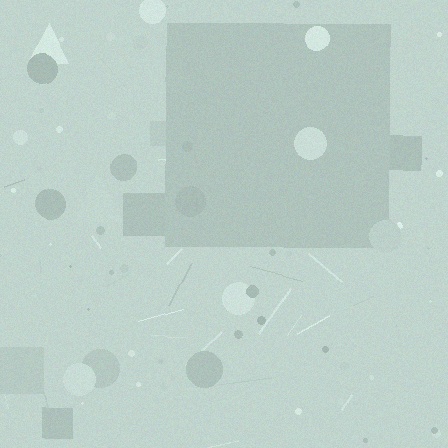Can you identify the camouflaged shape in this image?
The camouflaged shape is a square.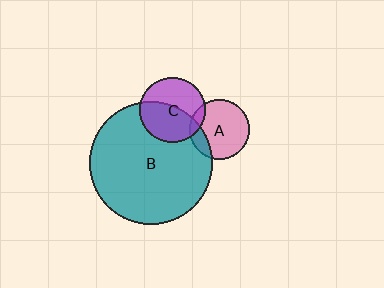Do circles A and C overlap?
Yes.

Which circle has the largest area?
Circle B (teal).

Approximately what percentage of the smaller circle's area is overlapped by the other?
Approximately 10%.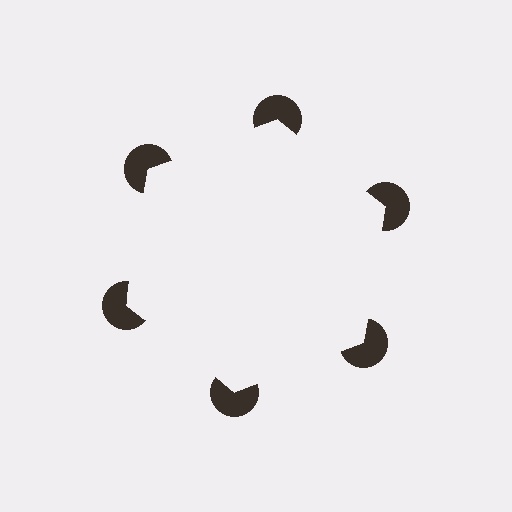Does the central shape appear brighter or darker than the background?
It typically appears slightly brighter than the background, even though no actual brightness change is drawn.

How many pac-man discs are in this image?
There are 6 — one at each vertex of the illusory hexagon.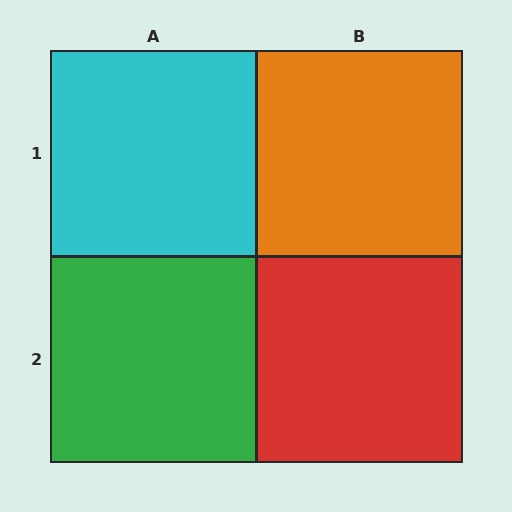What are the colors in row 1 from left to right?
Cyan, orange.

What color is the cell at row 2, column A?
Green.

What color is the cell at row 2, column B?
Red.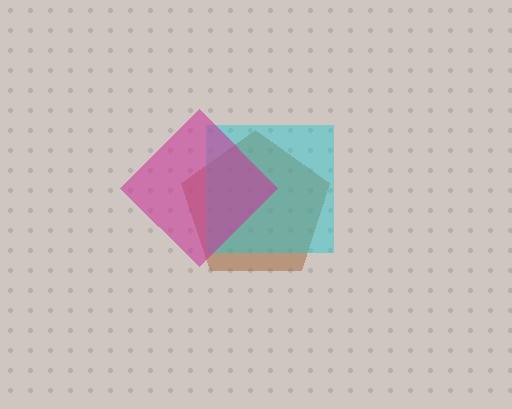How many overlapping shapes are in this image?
There are 3 overlapping shapes in the image.